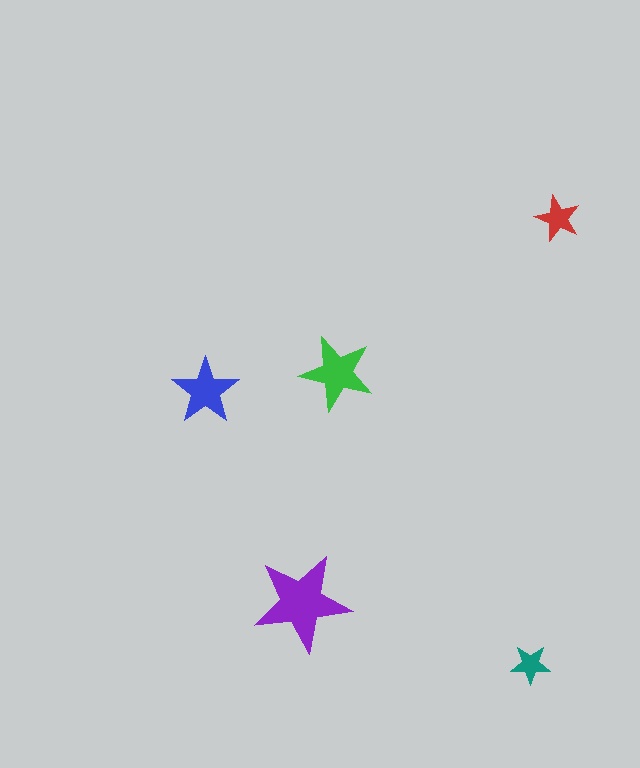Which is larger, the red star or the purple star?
The purple one.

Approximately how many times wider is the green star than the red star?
About 1.5 times wider.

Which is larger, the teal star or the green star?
The green one.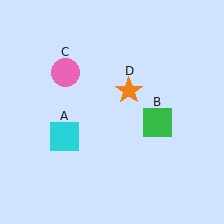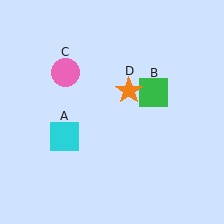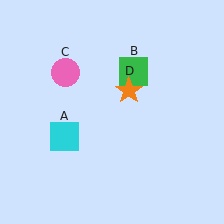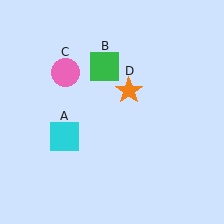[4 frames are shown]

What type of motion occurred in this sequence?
The green square (object B) rotated counterclockwise around the center of the scene.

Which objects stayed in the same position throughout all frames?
Cyan square (object A) and pink circle (object C) and orange star (object D) remained stationary.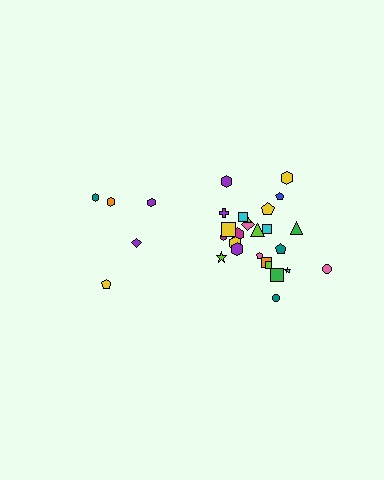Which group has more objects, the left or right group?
The right group.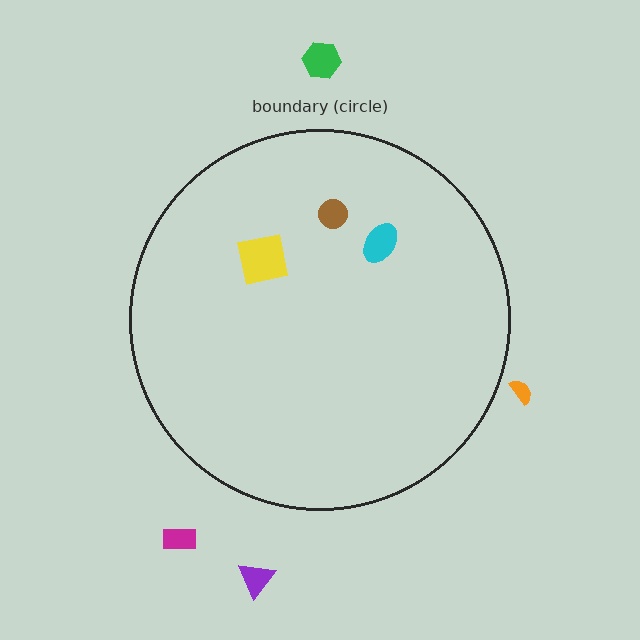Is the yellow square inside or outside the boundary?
Inside.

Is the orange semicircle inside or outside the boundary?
Outside.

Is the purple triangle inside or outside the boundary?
Outside.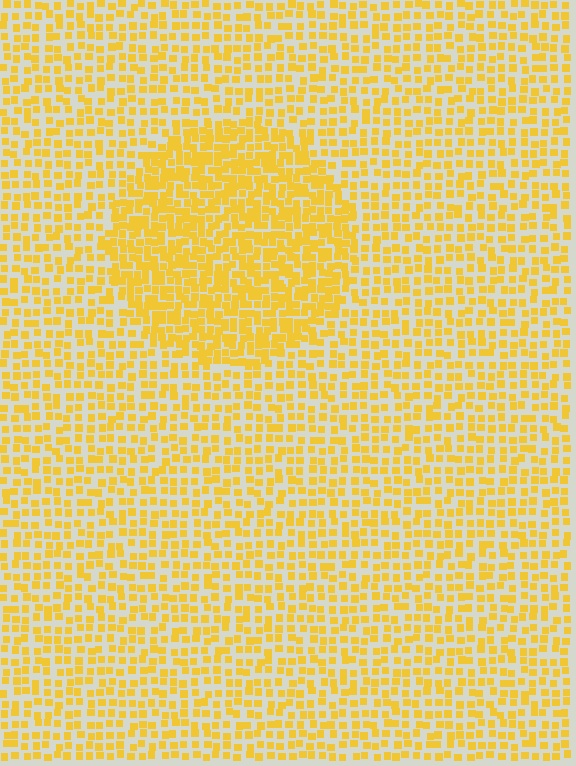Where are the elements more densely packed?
The elements are more densely packed inside the circle boundary.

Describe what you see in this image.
The image contains small yellow elements arranged at two different densities. A circle-shaped region is visible where the elements are more densely packed than the surrounding area.